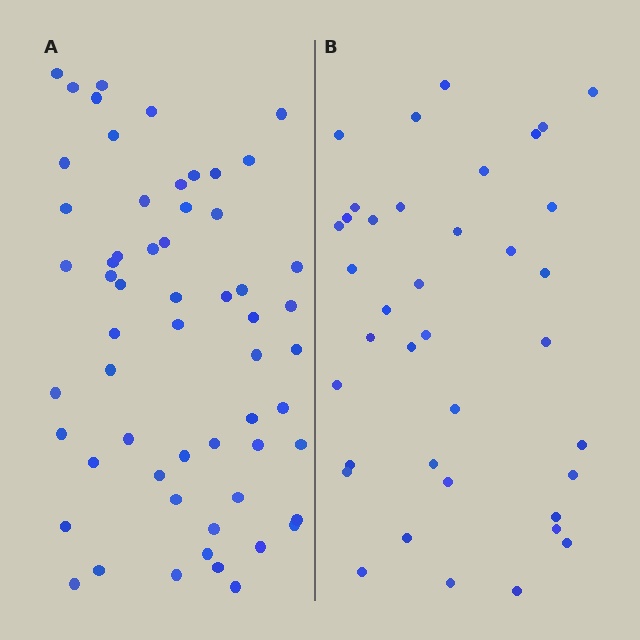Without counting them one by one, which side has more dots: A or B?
Region A (the left region) has more dots.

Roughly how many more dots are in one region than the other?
Region A has approximately 20 more dots than region B.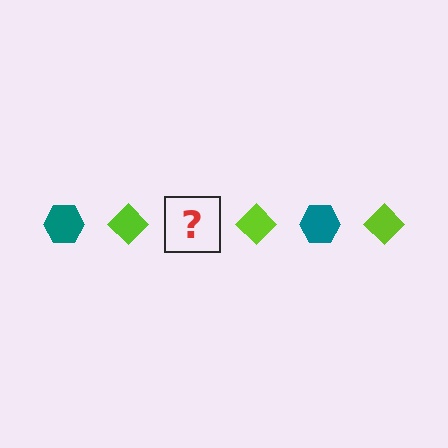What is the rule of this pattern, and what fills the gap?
The rule is that the pattern alternates between teal hexagon and lime diamond. The gap should be filled with a teal hexagon.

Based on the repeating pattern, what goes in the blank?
The blank should be a teal hexagon.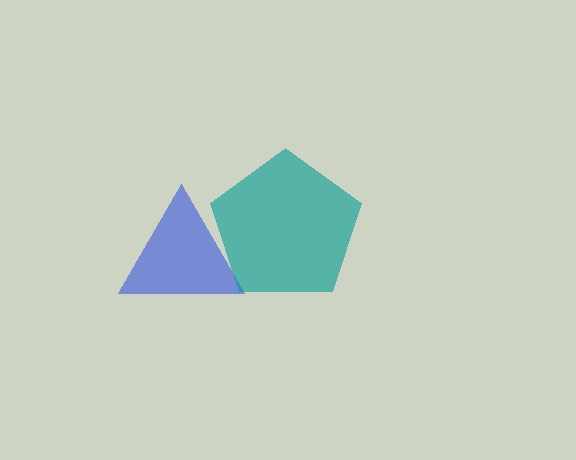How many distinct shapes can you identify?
There are 2 distinct shapes: a blue triangle, a teal pentagon.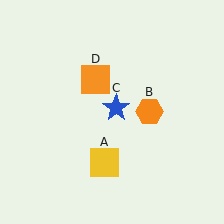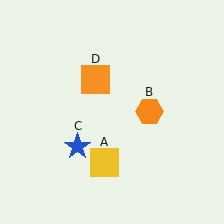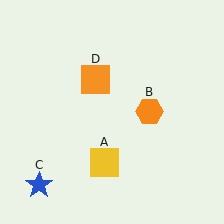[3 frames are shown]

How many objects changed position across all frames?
1 object changed position: blue star (object C).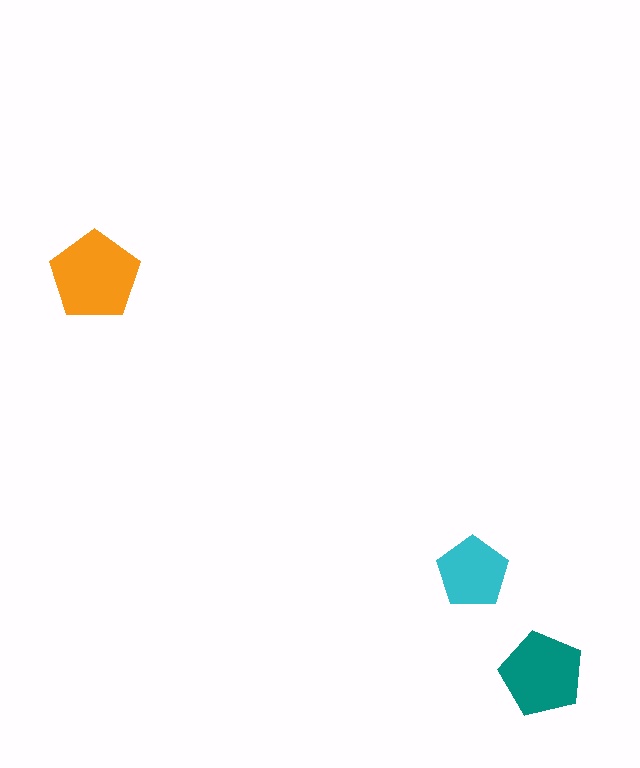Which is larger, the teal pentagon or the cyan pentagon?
The teal one.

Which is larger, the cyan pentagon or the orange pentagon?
The orange one.